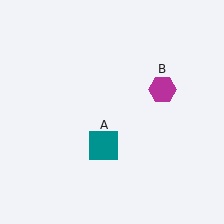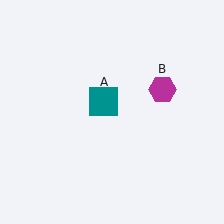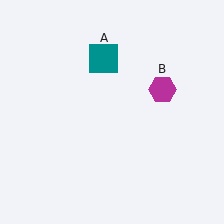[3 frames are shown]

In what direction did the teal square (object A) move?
The teal square (object A) moved up.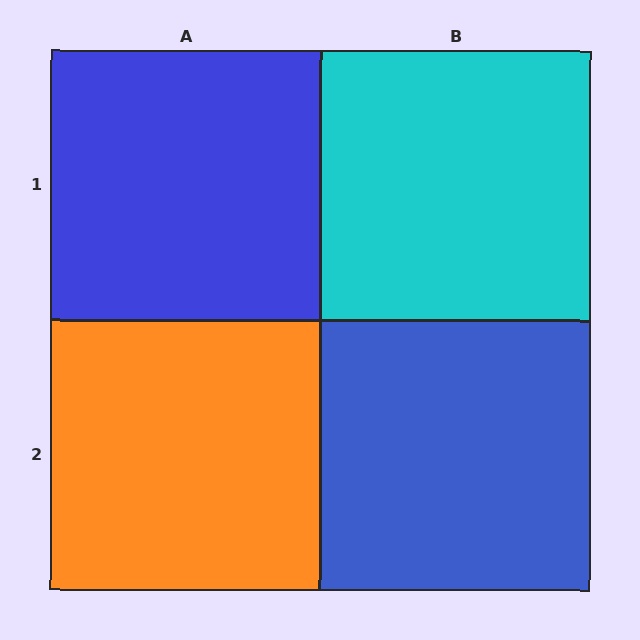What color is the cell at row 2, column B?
Blue.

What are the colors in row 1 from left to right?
Blue, cyan.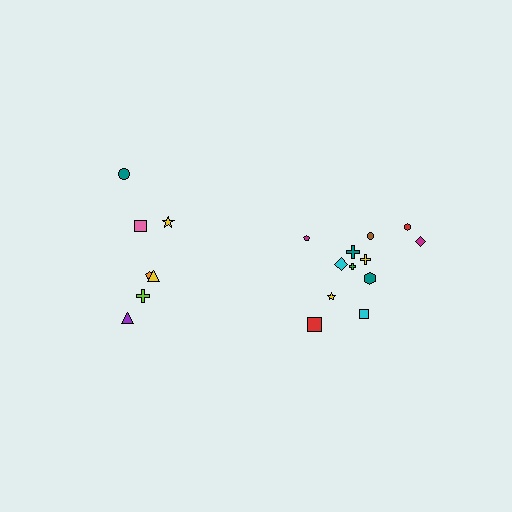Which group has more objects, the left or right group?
The right group.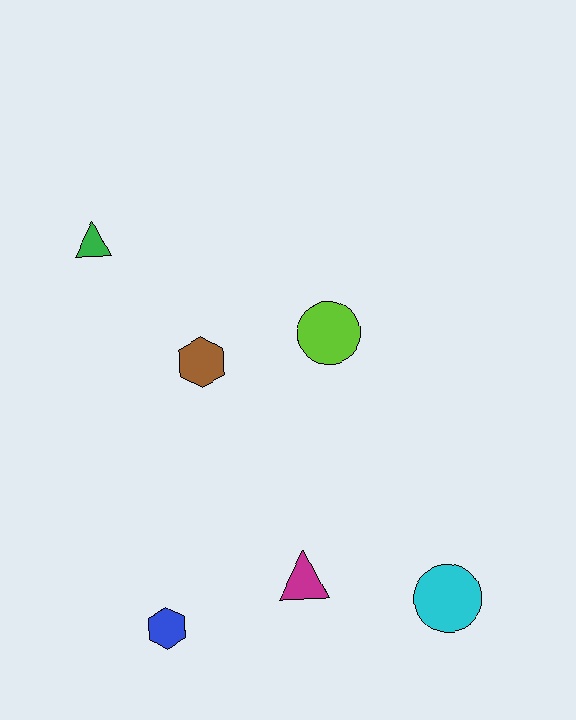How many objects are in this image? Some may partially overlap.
There are 6 objects.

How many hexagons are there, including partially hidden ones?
There are 2 hexagons.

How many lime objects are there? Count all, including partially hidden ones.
There is 1 lime object.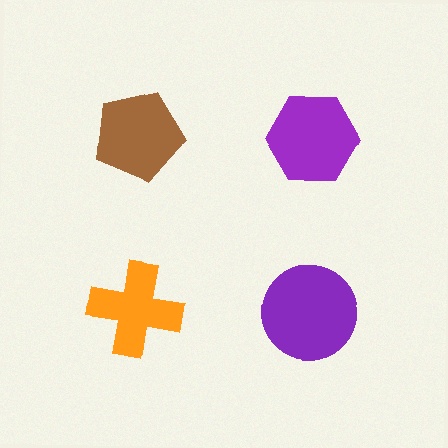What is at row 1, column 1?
A brown pentagon.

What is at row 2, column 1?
An orange cross.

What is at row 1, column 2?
A purple hexagon.